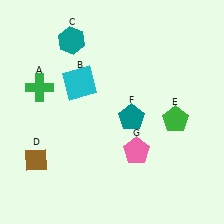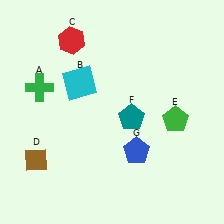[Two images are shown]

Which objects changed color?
C changed from teal to red. G changed from pink to blue.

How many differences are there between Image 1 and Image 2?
There are 2 differences between the two images.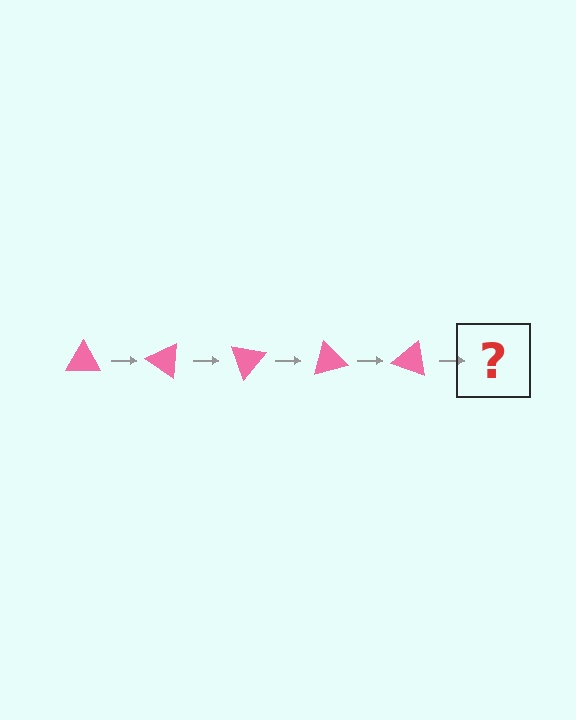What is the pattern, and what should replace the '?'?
The pattern is that the triangle rotates 35 degrees each step. The '?' should be a pink triangle rotated 175 degrees.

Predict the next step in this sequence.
The next step is a pink triangle rotated 175 degrees.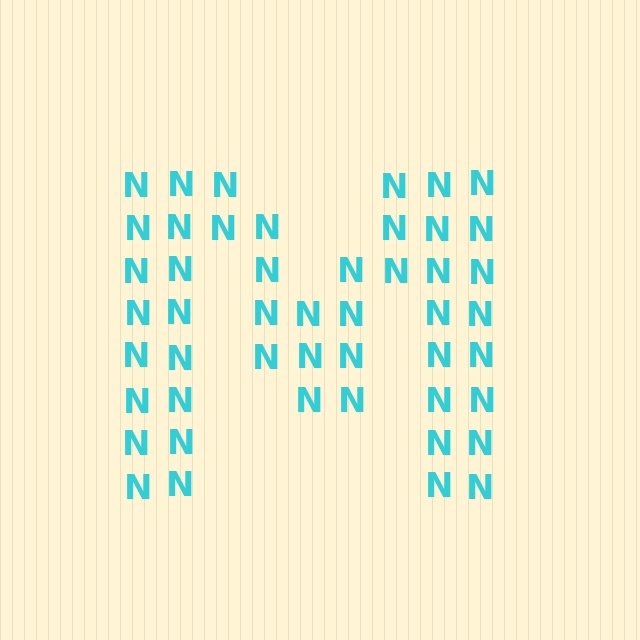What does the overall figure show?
The overall figure shows the letter M.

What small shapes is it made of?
It is made of small letter N's.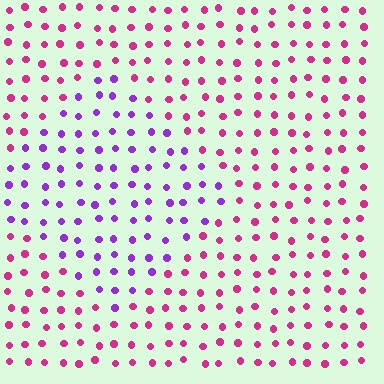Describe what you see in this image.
The image is filled with small magenta elements in a uniform arrangement. A diamond-shaped region is visible where the elements are tinted to a slightly different hue, forming a subtle color boundary.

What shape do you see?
I see a diamond.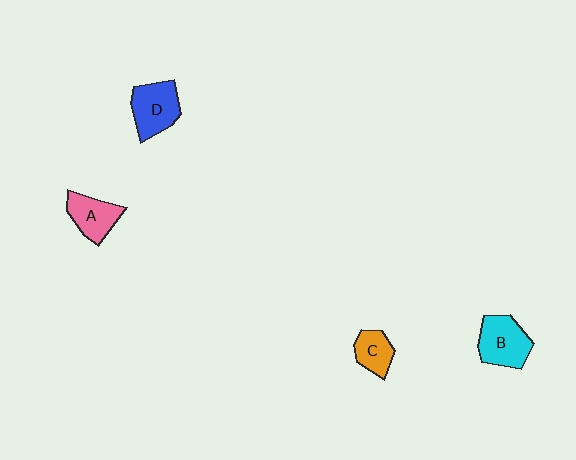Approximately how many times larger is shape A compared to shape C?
Approximately 1.3 times.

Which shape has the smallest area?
Shape C (orange).